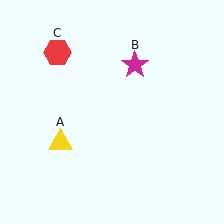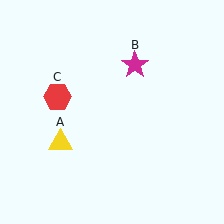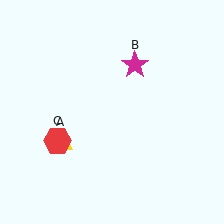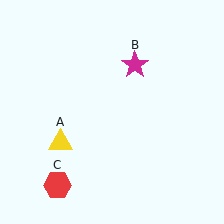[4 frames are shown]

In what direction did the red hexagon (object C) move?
The red hexagon (object C) moved down.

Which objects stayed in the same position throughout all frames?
Yellow triangle (object A) and magenta star (object B) remained stationary.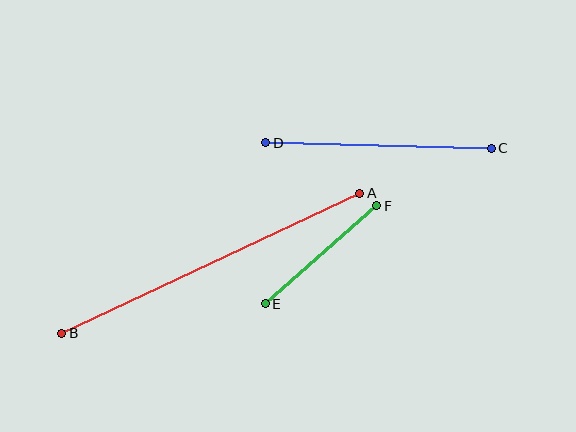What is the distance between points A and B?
The distance is approximately 329 pixels.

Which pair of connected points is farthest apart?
Points A and B are farthest apart.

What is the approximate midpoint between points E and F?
The midpoint is at approximately (321, 255) pixels.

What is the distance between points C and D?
The distance is approximately 226 pixels.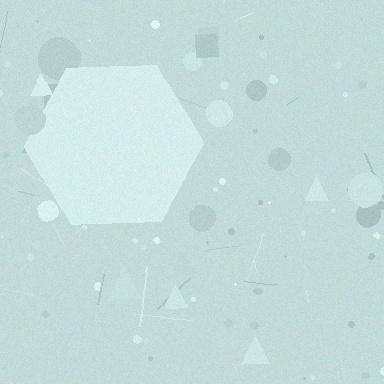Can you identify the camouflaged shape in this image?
The camouflaged shape is a hexagon.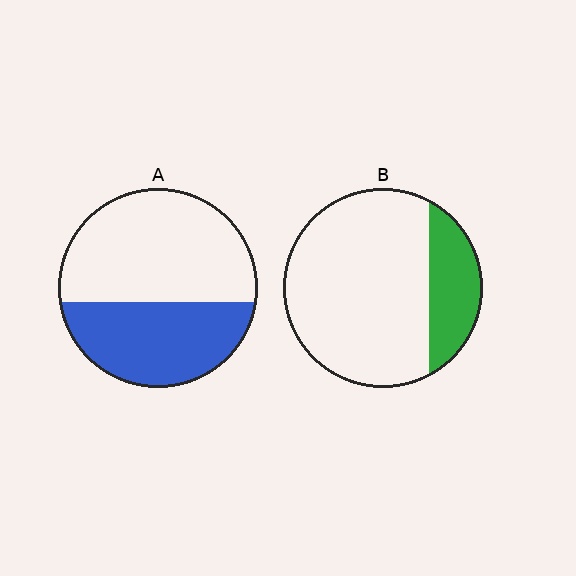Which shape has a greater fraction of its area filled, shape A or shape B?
Shape A.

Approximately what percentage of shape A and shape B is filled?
A is approximately 40% and B is approximately 20%.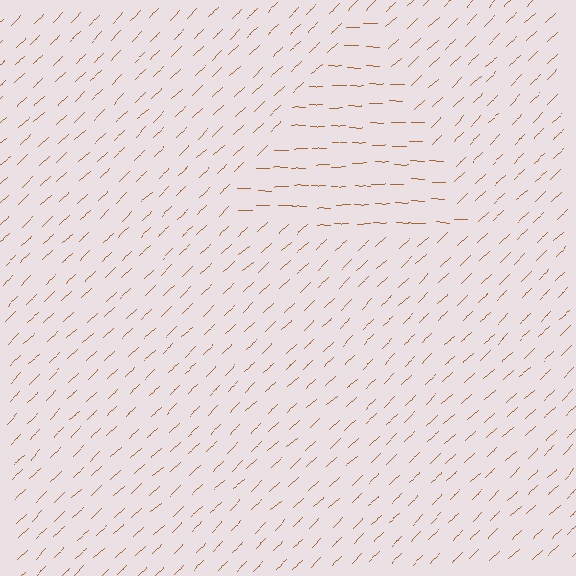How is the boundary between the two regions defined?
The boundary is defined purely by a change in line orientation (approximately 45 degrees difference). All lines are the same color and thickness.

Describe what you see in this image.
The image is filled with small brown line segments. A triangle region in the image has lines oriented differently from the surrounding lines, creating a visible texture boundary.